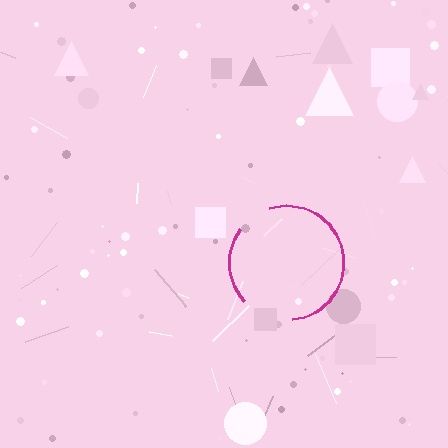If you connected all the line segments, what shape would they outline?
They would outline a circle.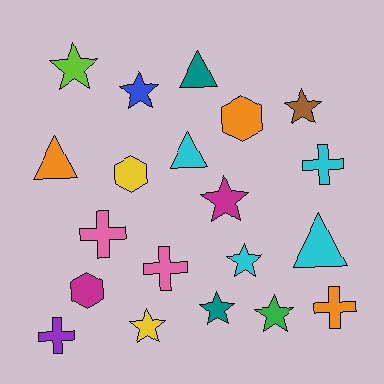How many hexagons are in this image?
There are 3 hexagons.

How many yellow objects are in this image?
There are 2 yellow objects.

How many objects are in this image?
There are 20 objects.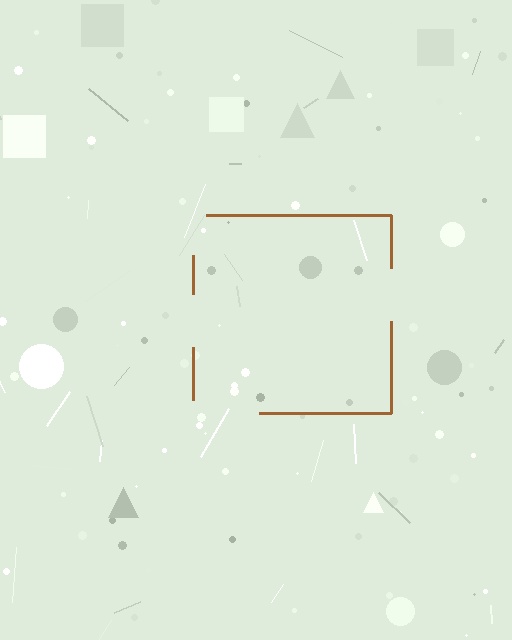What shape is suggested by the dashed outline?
The dashed outline suggests a square.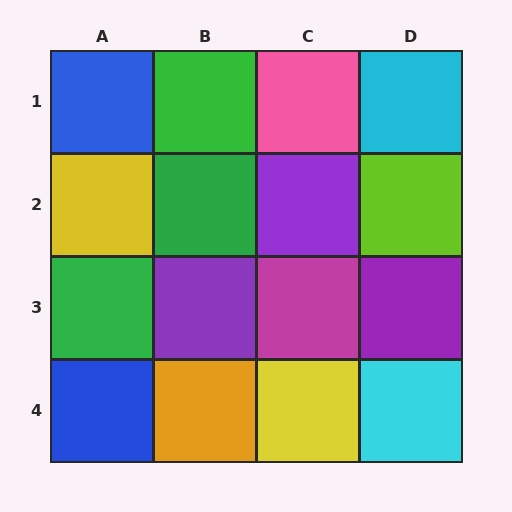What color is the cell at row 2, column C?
Purple.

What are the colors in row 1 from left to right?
Blue, green, pink, cyan.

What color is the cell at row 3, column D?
Purple.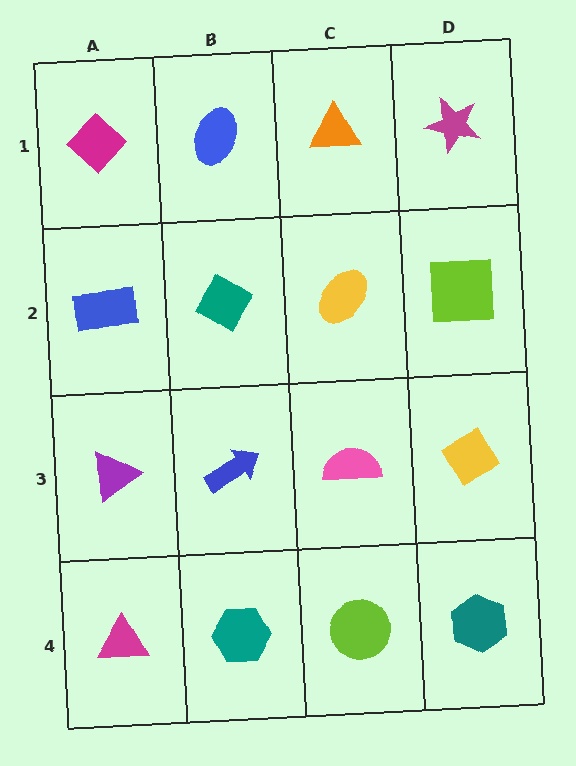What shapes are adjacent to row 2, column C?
An orange triangle (row 1, column C), a pink semicircle (row 3, column C), a teal diamond (row 2, column B), a lime square (row 2, column D).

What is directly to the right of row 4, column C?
A teal hexagon.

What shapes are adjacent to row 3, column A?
A blue rectangle (row 2, column A), a magenta triangle (row 4, column A), a blue arrow (row 3, column B).